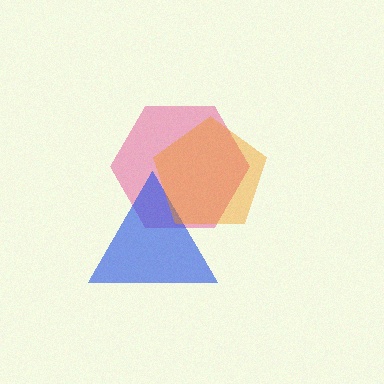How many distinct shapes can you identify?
There are 3 distinct shapes: a pink hexagon, a blue triangle, an orange pentagon.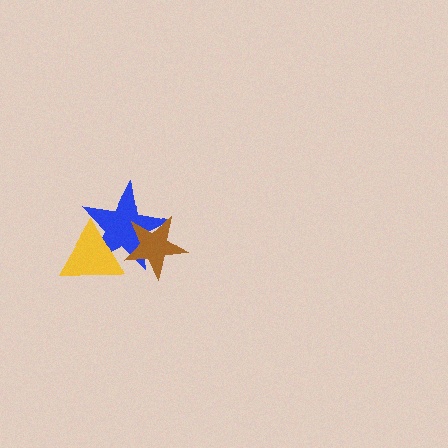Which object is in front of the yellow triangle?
The brown star is in front of the yellow triangle.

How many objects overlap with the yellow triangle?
2 objects overlap with the yellow triangle.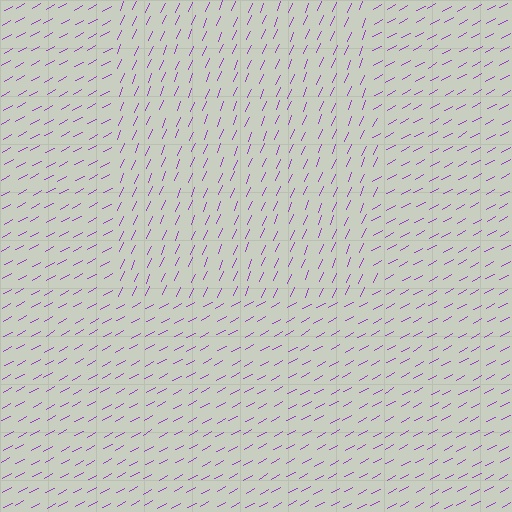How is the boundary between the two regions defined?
The boundary is defined purely by a change in line orientation (approximately 38 degrees difference). All lines are the same color and thickness.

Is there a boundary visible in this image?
Yes, there is a texture boundary formed by a change in line orientation.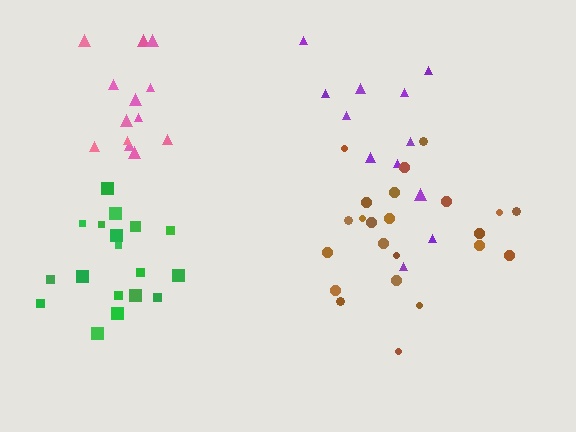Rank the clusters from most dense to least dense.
green, pink, brown, purple.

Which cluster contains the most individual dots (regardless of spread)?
Brown (23).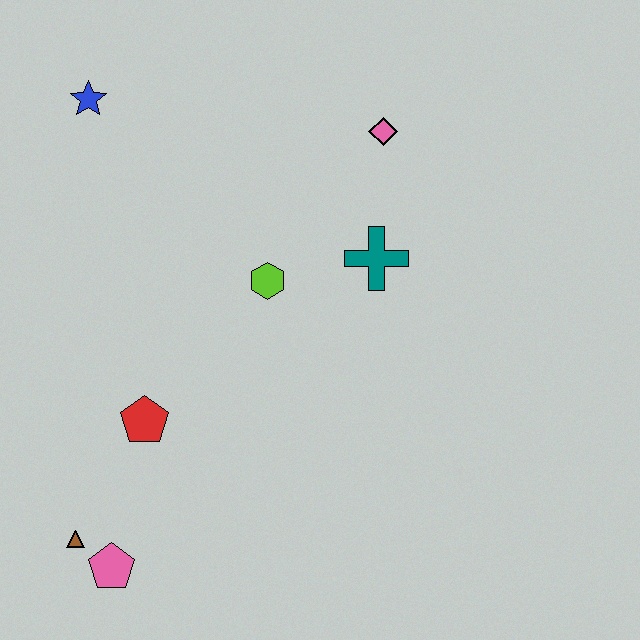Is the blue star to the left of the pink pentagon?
Yes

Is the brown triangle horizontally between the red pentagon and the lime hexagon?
No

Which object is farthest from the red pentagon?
The pink diamond is farthest from the red pentagon.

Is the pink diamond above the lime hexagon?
Yes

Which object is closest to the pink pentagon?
The brown triangle is closest to the pink pentagon.